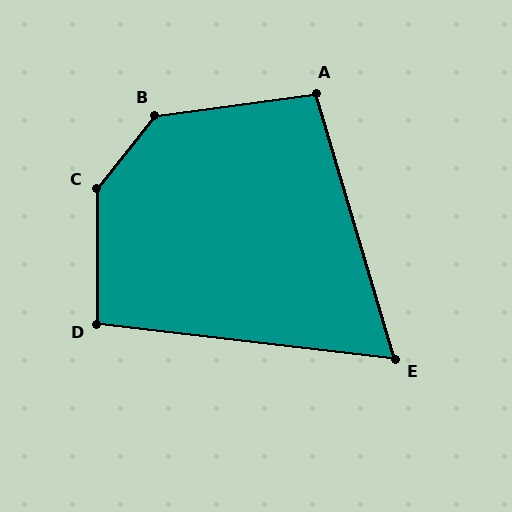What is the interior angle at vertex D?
Approximately 97 degrees (obtuse).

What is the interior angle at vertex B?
Approximately 136 degrees (obtuse).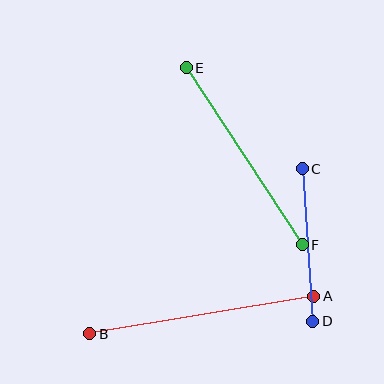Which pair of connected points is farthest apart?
Points A and B are farthest apart.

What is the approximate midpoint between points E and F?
The midpoint is at approximately (244, 156) pixels.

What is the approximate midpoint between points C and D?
The midpoint is at approximately (308, 245) pixels.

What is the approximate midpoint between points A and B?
The midpoint is at approximately (202, 315) pixels.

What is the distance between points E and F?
The distance is approximately 212 pixels.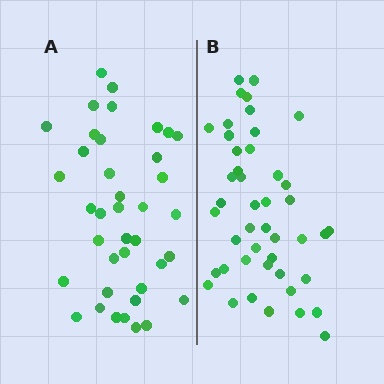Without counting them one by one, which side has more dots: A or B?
Region B (the right region) has more dots.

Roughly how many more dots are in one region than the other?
Region B has about 6 more dots than region A.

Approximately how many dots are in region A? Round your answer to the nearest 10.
About 40 dots. (The exact count is 39, which rounds to 40.)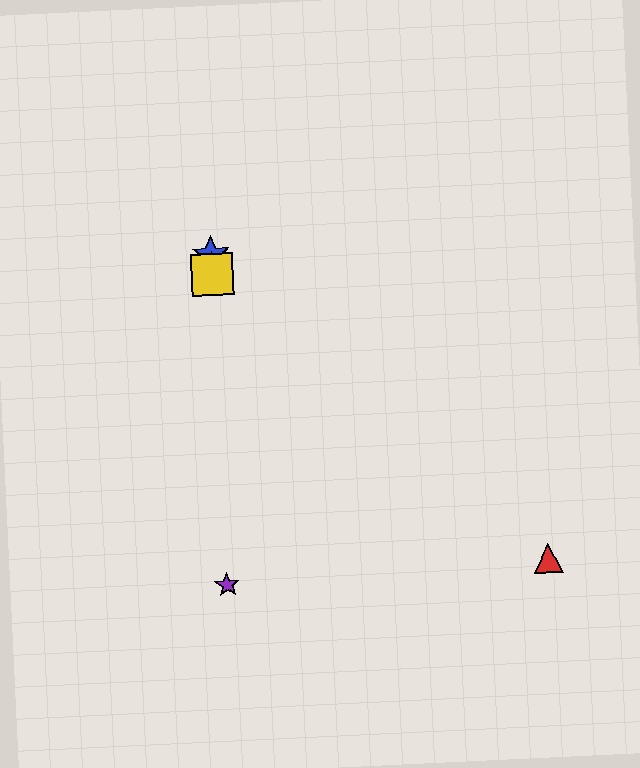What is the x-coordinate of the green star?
The green star is at x≈212.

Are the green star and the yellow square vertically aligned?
Yes, both are at x≈212.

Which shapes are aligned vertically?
The blue star, the green star, the yellow square, the purple star are aligned vertically.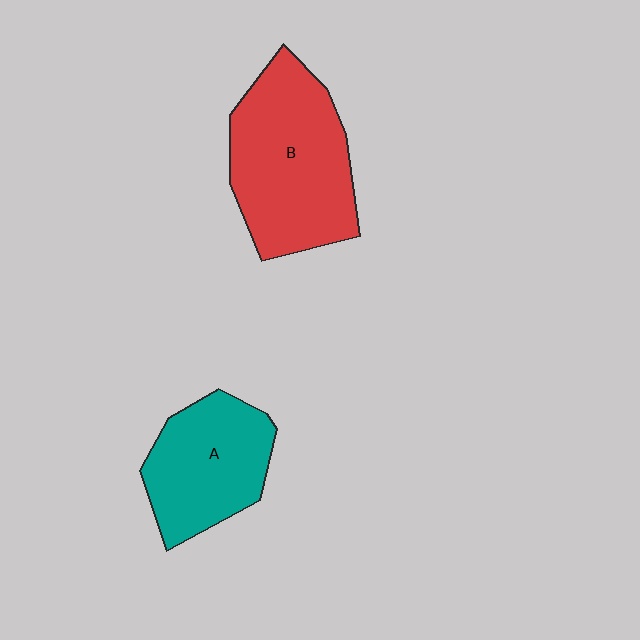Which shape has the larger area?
Shape B (red).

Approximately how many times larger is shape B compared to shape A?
Approximately 1.4 times.